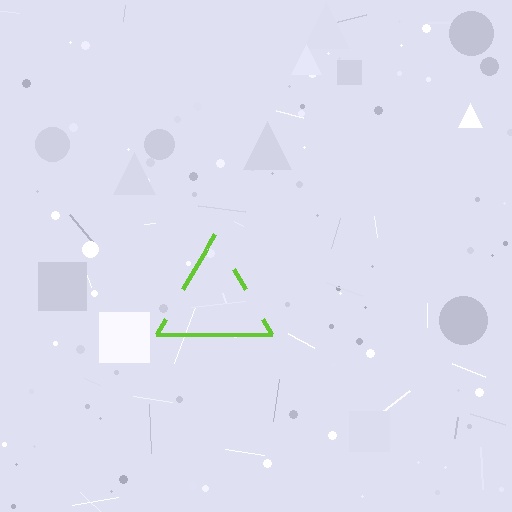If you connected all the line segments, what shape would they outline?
They would outline a triangle.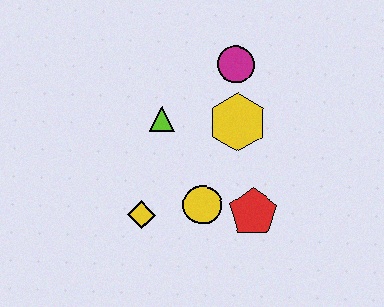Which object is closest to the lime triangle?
The yellow hexagon is closest to the lime triangle.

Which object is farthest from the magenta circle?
The yellow diamond is farthest from the magenta circle.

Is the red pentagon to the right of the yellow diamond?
Yes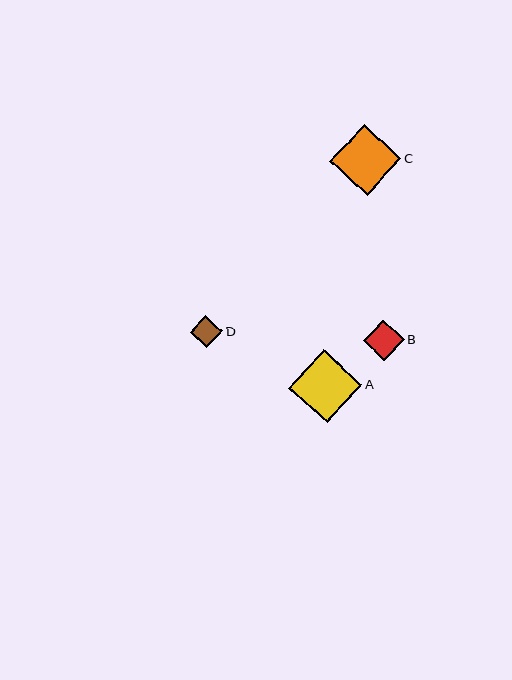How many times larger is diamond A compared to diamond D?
Diamond A is approximately 2.3 times the size of diamond D.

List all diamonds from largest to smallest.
From largest to smallest: A, C, B, D.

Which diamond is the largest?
Diamond A is the largest with a size of approximately 73 pixels.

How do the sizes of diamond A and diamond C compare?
Diamond A and diamond C are approximately the same size.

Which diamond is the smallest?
Diamond D is the smallest with a size of approximately 32 pixels.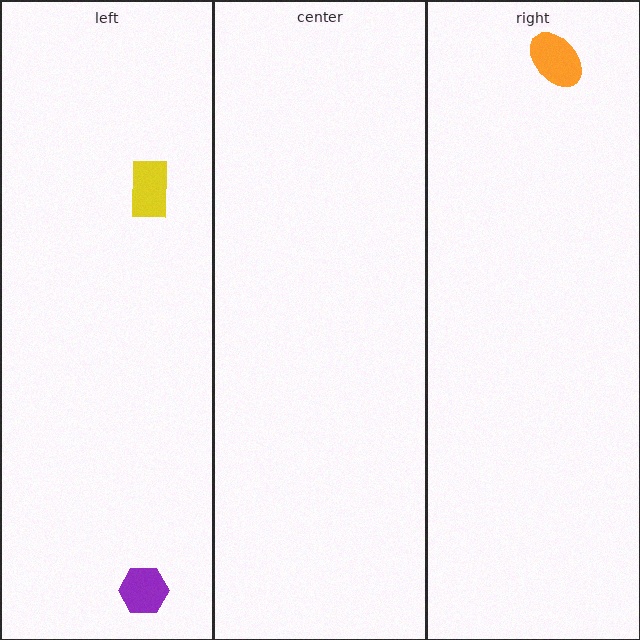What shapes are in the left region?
The purple hexagon, the yellow rectangle.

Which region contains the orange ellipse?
The right region.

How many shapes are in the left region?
2.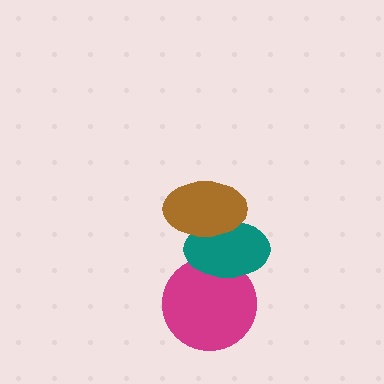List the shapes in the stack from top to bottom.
From top to bottom: the brown ellipse, the teal ellipse, the magenta circle.